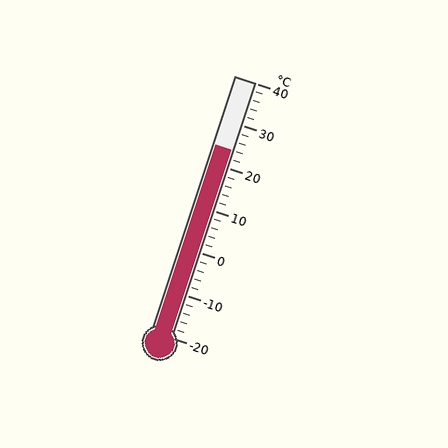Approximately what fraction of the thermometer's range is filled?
The thermometer is filled to approximately 75% of its range.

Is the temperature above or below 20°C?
The temperature is above 20°C.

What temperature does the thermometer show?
The thermometer shows approximately 24°C.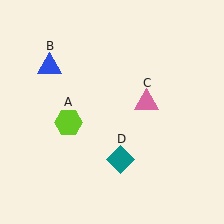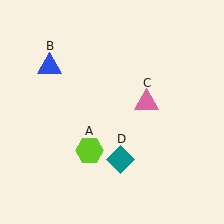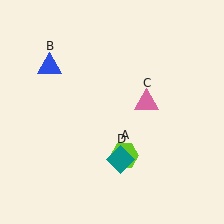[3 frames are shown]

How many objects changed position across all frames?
1 object changed position: lime hexagon (object A).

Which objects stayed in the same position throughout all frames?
Blue triangle (object B) and pink triangle (object C) and teal diamond (object D) remained stationary.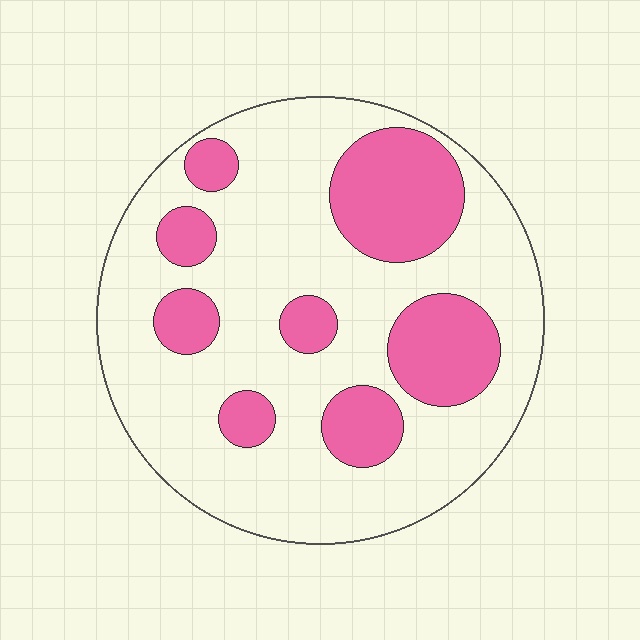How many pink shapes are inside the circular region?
8.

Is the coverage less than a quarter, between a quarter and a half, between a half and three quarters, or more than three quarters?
Between a quarter and a half.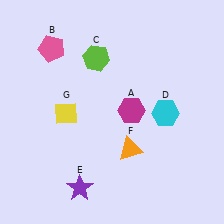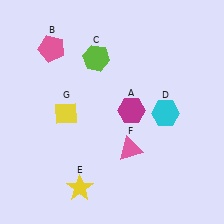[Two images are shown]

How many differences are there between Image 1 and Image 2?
There are 2 differences between the two images.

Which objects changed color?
E changed from purple to yellow. F changed from orange to pink.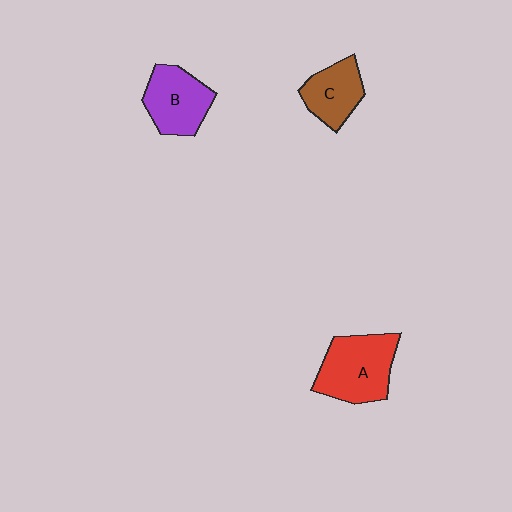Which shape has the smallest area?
Shape C (brown).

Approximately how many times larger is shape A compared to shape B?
Approximately 1.2 times.